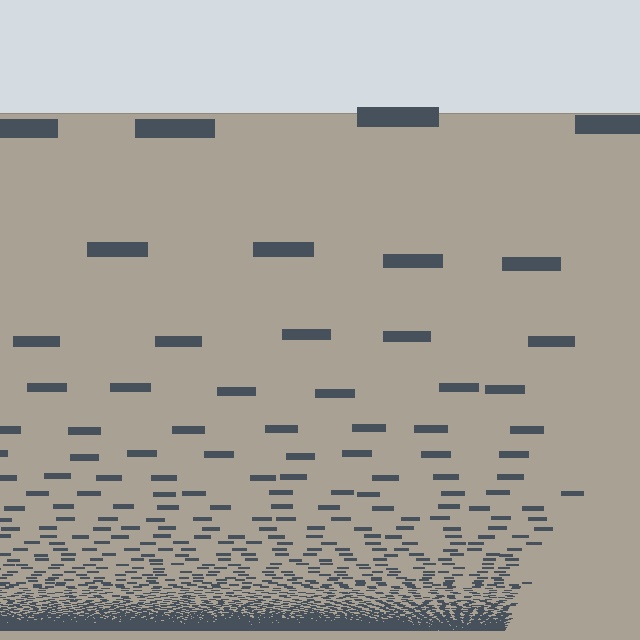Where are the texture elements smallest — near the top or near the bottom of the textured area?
Near the bottom.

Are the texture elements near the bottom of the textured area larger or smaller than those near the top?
Smaller. The gradient is inverted — elements near the bottom are smaller and denser.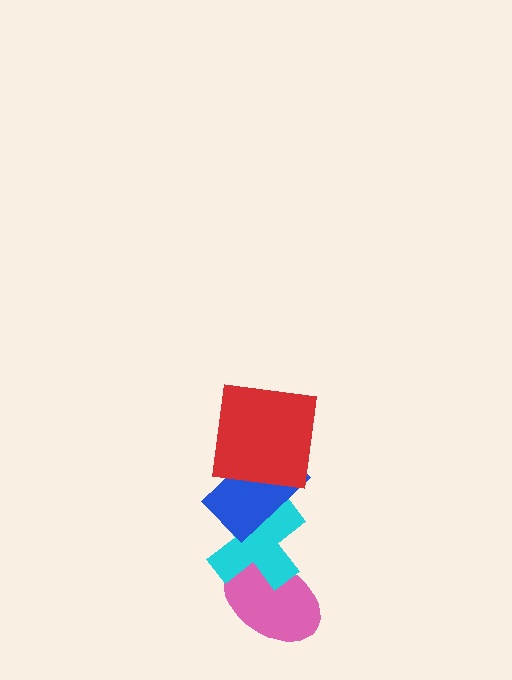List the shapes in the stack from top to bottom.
From top to bottom: the red square, the blue rectangle, the cyan cross, the pink ellipse.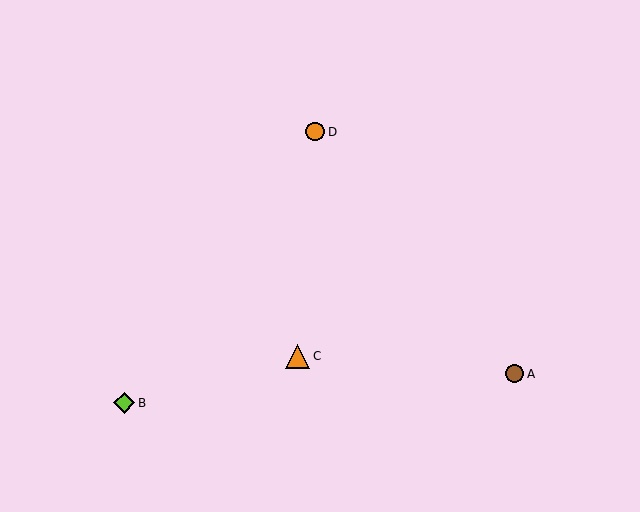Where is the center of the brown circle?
The center of the brown circle is at (515, 374).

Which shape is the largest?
The orange triangle (labeled C) is the largest.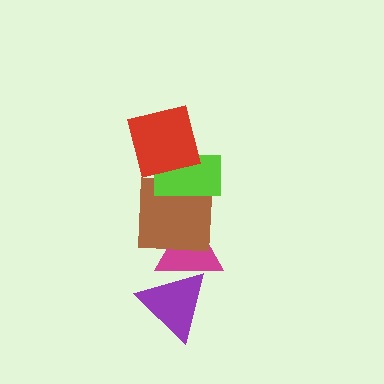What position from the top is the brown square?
The brown square is 3rd from the top.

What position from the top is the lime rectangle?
The lime rectangle is 2nd from the top.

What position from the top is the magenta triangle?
The magenta triangle is 4th from the top.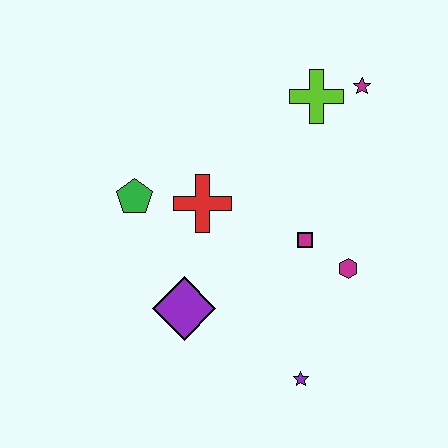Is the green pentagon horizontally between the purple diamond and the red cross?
No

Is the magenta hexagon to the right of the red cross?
Yes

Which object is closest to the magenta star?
The lime cross is closest to the magenta star.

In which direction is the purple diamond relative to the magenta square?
The purple diamond is to the left of the magenta square.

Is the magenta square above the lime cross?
No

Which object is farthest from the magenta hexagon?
The green pentagon is farthest from the magenta hexagon.